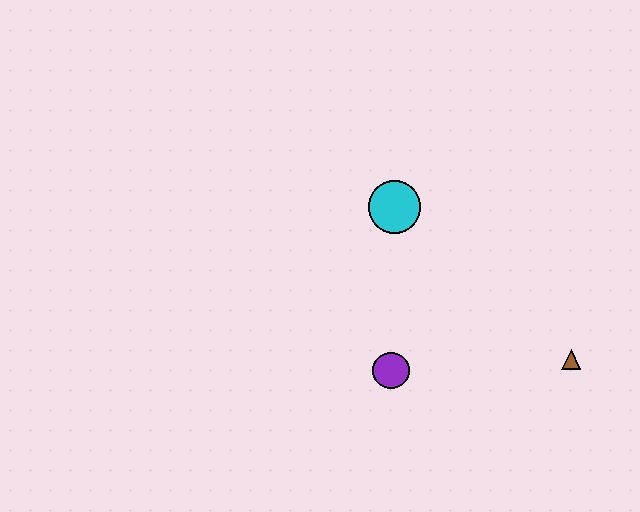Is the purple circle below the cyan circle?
Yes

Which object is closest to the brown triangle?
The purple circle is closest to the brown triangle.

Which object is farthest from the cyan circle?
The brown triangle is farthest from the cyan circle.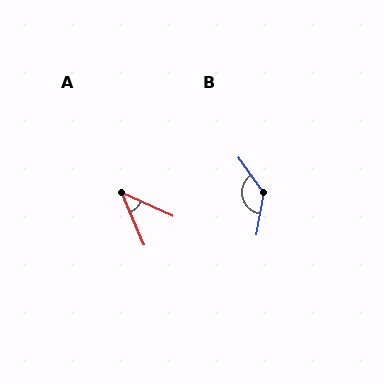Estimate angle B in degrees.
Approximately 134 degrees.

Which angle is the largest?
B, at approximately 134 degrees.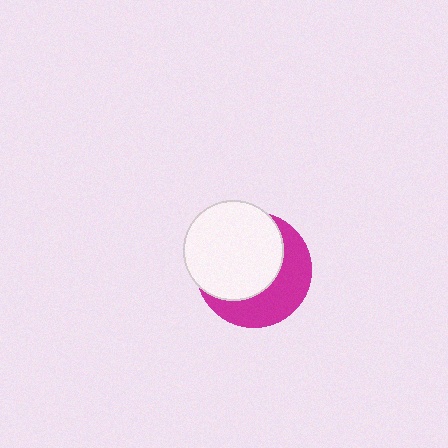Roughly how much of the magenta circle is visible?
A small part of it is visible (roughly 42%).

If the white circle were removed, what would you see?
You would see the complete magenta circle.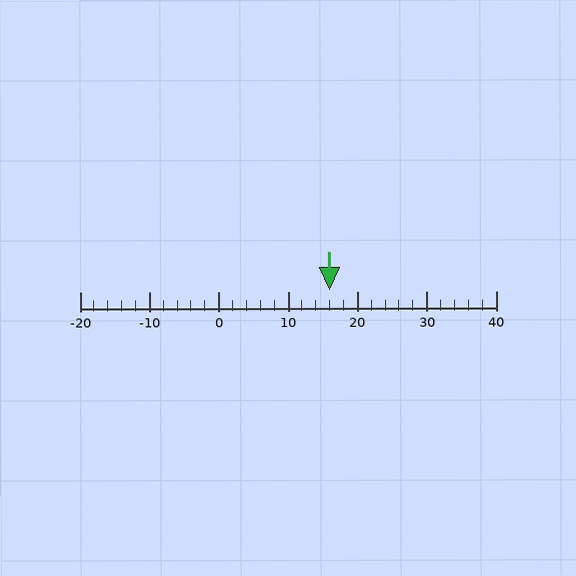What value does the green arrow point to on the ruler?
The green arrow points to approximately 16.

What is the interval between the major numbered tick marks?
The major tick marks are spaced 10 units apart.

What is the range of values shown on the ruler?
The ruler shows values from -20 to 40.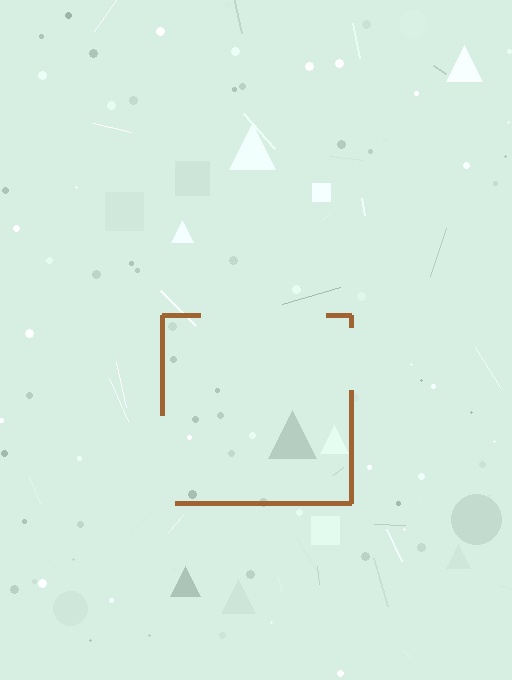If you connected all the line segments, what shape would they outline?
They would outline a square.